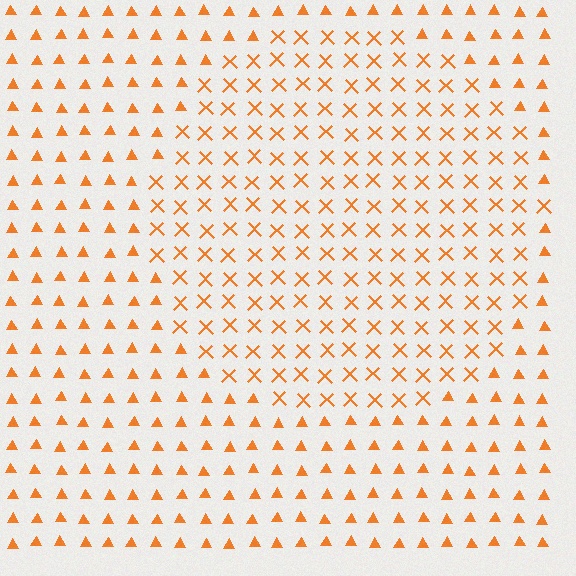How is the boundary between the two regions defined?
The boundary is defined by a change in element shape: X marks inside vs. triangles outside. All elements share the same color and spacing.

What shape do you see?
I see a circle.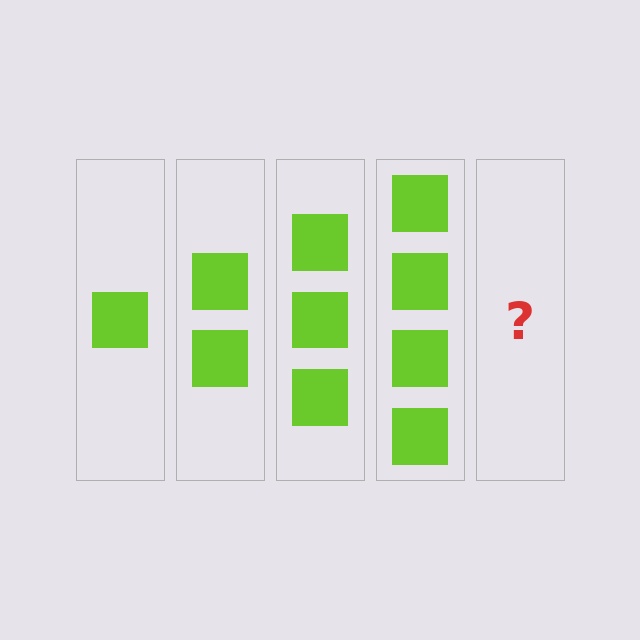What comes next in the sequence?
The next element should be 5 squares.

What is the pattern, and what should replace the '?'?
The pattern is that each step adds one more square. The '?' should be 5 squares.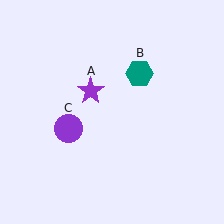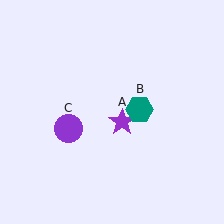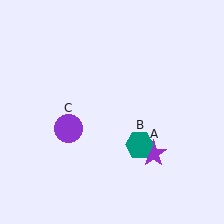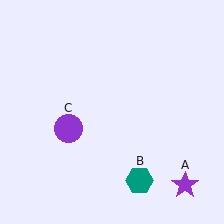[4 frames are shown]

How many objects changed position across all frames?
2 objects changed position: purple star (object A), teal hexagon (object B).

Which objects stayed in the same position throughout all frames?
Purple circle (object C) remained stationary.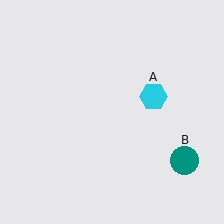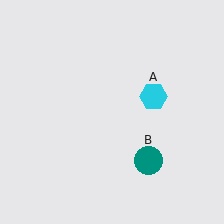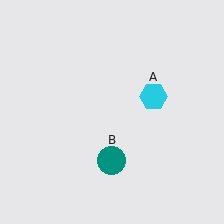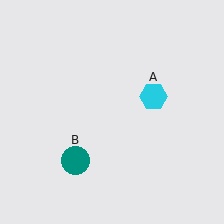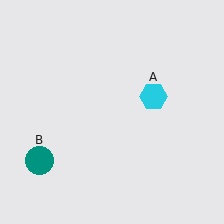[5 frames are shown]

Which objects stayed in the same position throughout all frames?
Cyan hexagon (object A) remained stationary.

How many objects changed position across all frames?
1 object changed position: teal circle (object B).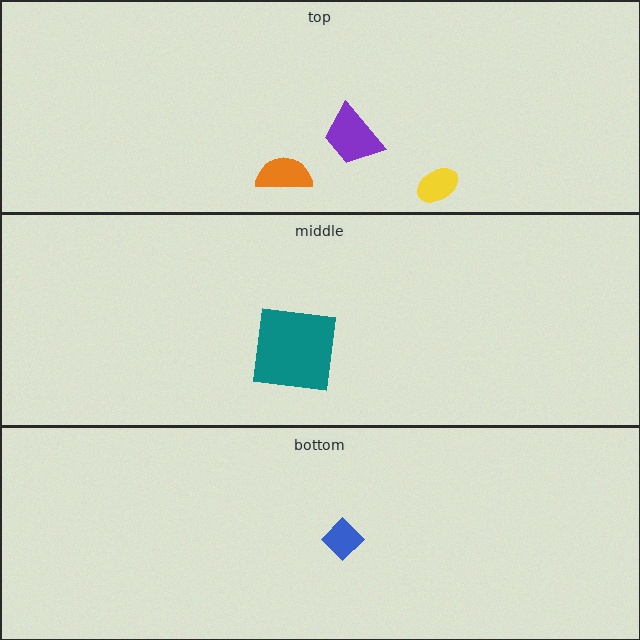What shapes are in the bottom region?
The blue diamond.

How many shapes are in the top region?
3.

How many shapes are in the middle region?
1.